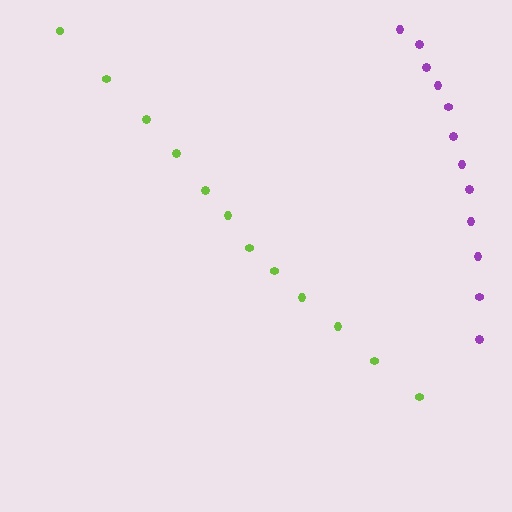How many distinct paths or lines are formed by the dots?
There are 2 distinct paths.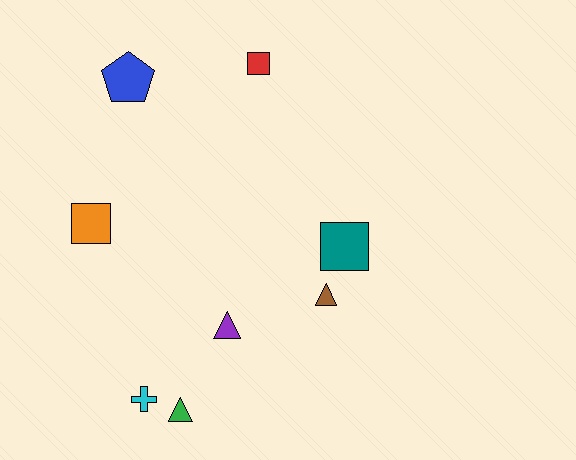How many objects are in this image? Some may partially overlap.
There are 8 objects.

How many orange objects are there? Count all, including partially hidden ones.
There is 1 orange object.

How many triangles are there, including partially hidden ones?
There are 3 triangles.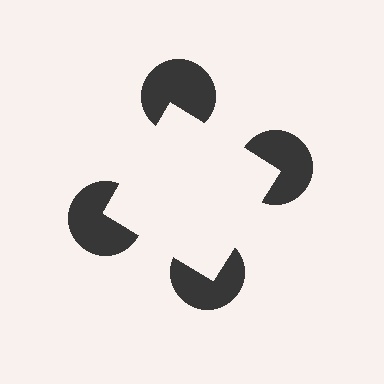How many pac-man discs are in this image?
There are 4 — one at each vertex of the illusory square.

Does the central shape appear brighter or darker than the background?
It typically appears slightly brighter than the background, even though no actual brightness change is drawn.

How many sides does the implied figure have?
4 sides.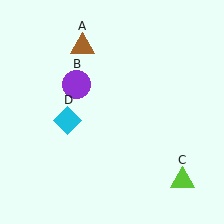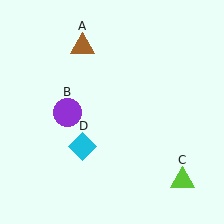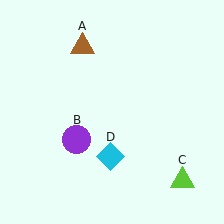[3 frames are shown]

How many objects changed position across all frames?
2 objects changed position: purple circle (object B), cyan diamond (object D).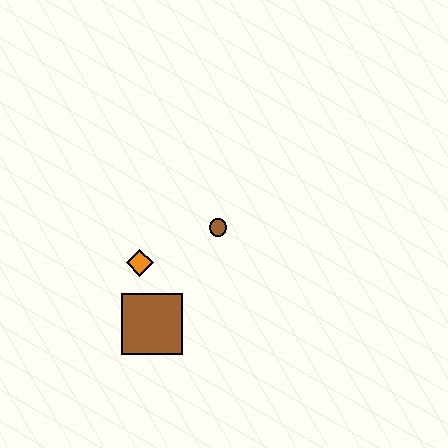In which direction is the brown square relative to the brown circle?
The brown square is below the brown circle.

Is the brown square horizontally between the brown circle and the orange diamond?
Yes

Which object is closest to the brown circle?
The orange diamond is closest to the brown circle.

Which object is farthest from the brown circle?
The brown square is farthest from the brown circle.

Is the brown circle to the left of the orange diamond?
No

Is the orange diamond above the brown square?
Yes